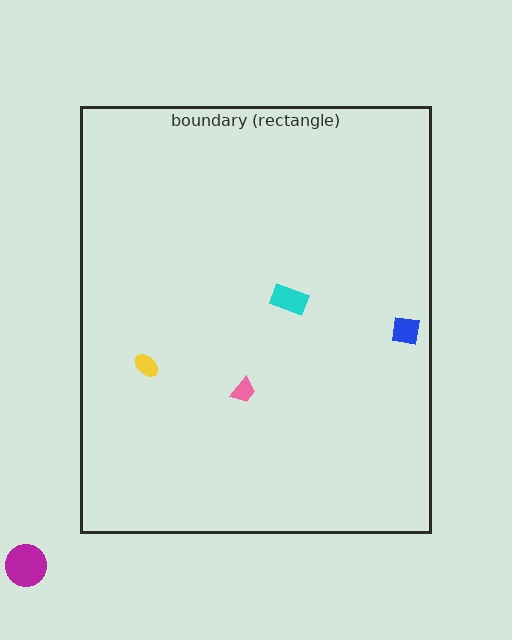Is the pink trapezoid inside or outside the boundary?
Inside.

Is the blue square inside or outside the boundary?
Inside.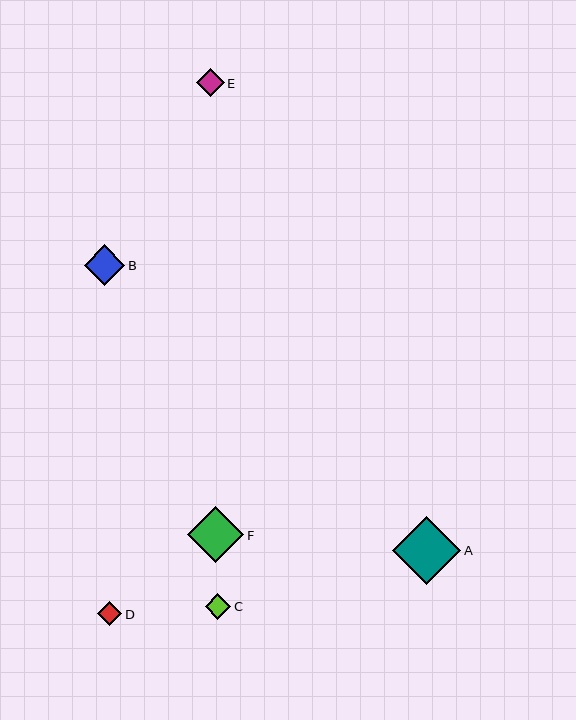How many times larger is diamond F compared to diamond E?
Diamond F is approximately 2.0 times the size of diamond E.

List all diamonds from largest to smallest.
From largest to smallest: A, F, B, E, C, D.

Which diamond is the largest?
Diamond A is the largest with a size of approximately 68 pixels.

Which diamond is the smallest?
Diamond D is the smallest with a size of approximately 25 pixels.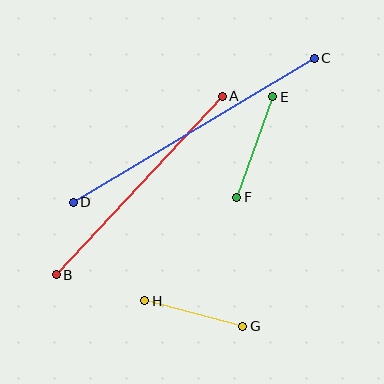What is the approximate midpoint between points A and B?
The midpoint is at approximately (139, 186) pixels.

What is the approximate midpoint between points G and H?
The midpoint is at approximately (194, 314) pixels.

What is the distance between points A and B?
The distance is approximately 244 pixels.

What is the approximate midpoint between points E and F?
The midpoint is at approximately (255, 147) pixels.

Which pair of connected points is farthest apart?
Points C and D are farthest apart.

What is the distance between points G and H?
The distance is approximately 101 pixels.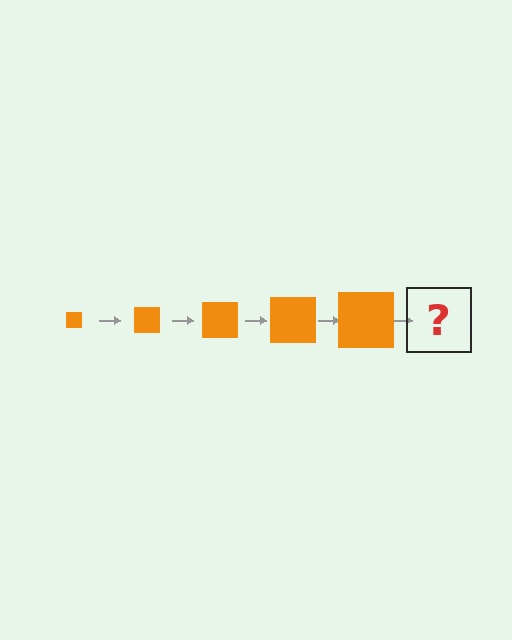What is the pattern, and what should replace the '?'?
The pattern is that the square gets progressively larger each step. The '?' should be an orange square, larger than the previous one.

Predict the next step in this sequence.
The next step is an orange square, larger than the previous one.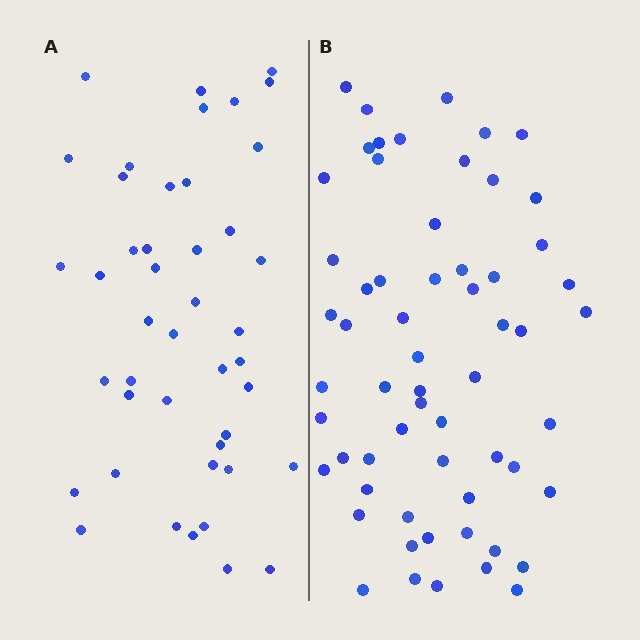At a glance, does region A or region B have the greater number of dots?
Region B (the right region) has more dots.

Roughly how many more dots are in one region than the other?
Region B has approximately 15 more dots than region A.